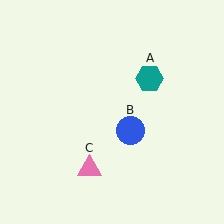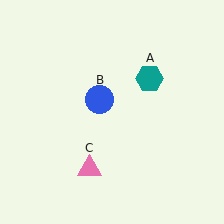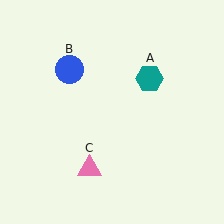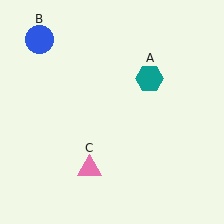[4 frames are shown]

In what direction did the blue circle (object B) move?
The blue circle (object B) moved up and to the left.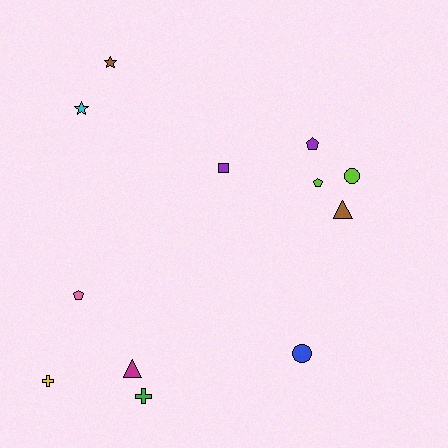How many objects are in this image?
There are 12 objects.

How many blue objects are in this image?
There is 1 blue object.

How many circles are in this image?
There are 2 circles.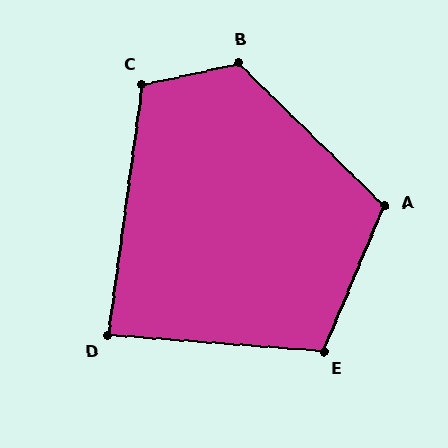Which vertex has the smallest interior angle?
D, at approximately 86 degrees.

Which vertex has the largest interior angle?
B, at approximately 123 degrees.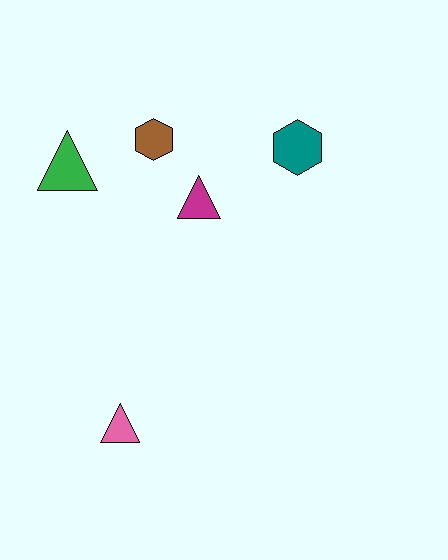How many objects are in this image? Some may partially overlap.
There are 5 objects.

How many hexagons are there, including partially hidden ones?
There are 2 hexagons.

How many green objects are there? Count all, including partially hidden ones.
There is 1 green object.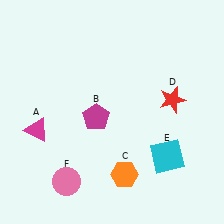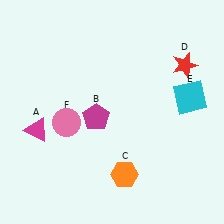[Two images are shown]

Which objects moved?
The objects that moved are: the red star (D), the cyan square (E), the pink circle (F).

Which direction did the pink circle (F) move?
The pink circle (F) moved up.